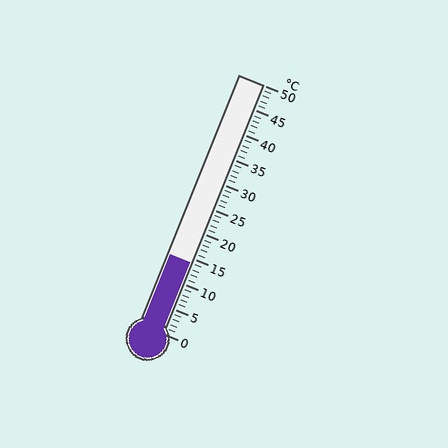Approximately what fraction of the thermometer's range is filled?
The thermometer is filled to approximately 30% of its range.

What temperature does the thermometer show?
The thermometer shows approximately 14°C.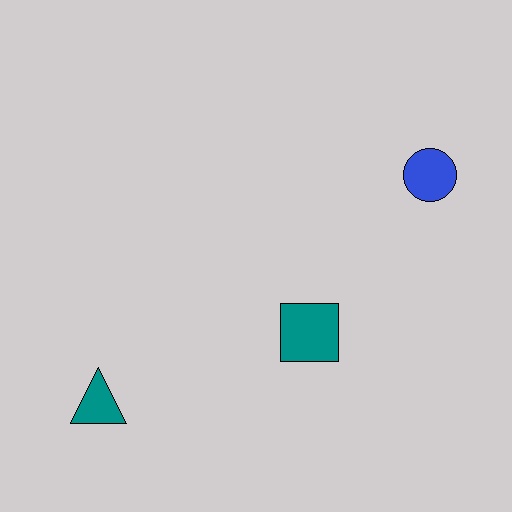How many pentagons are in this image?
There are no pentagons.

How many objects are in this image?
There are 3 objects.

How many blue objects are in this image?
There is 1 blue object.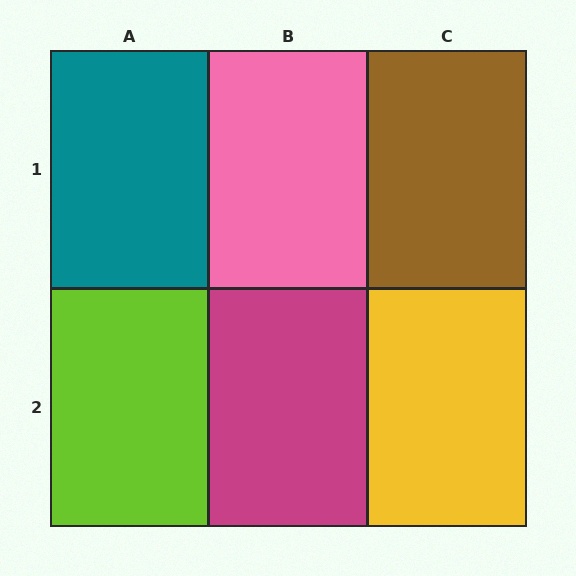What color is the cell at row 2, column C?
Yellow.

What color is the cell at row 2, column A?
Lime.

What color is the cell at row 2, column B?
Magenta.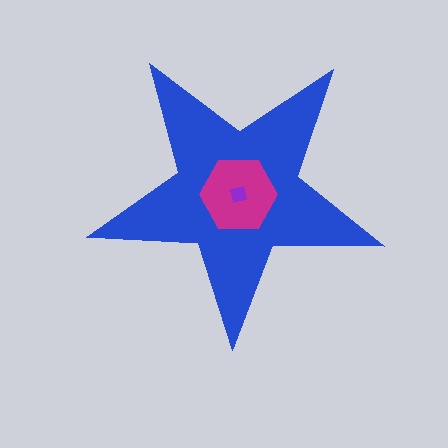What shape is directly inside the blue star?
The magenta hexagon.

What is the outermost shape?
The blue star.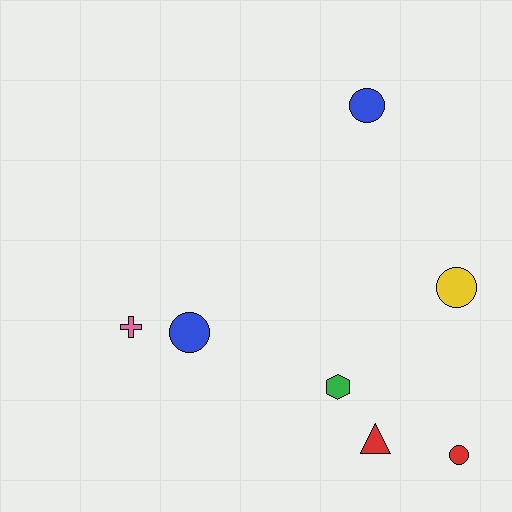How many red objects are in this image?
There are 2 red objects.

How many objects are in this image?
There are 7 objects.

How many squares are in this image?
There are no squares.